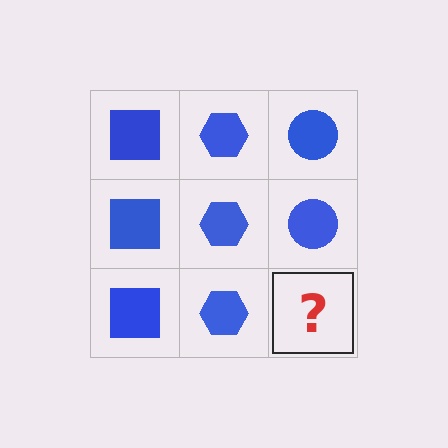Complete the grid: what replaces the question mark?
The question mark should be replaced with a blue circle.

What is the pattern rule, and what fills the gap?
The rule is that each column has a consistent shape. The gap should be filled with a blue circle.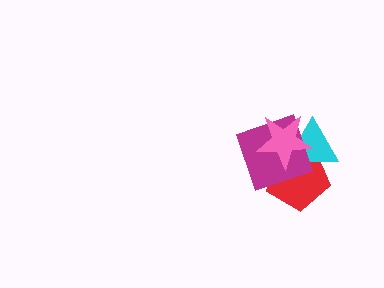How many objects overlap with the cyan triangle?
3 objects overlap with the cyan triangle.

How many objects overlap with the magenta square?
3 objects overlap with the magenta square.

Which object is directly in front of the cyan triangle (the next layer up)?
The magenta square is directly in front of the cyan triangle.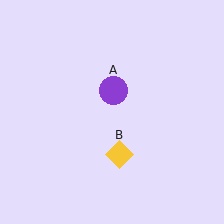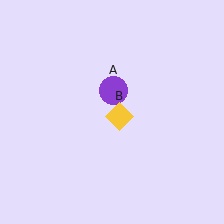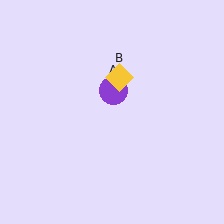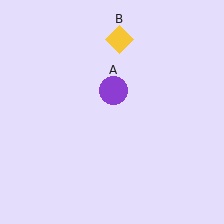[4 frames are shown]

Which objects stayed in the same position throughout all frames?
Purple circle (object A) remained stationary.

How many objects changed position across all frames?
1 object changed position: yellow diamond (object B).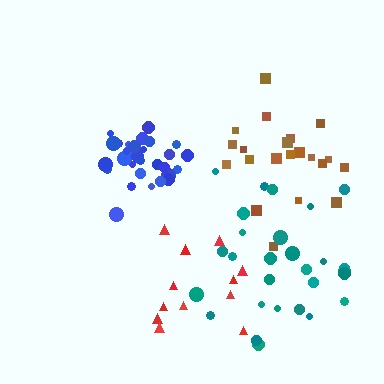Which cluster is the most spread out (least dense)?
Red.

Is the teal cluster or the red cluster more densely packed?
Teal.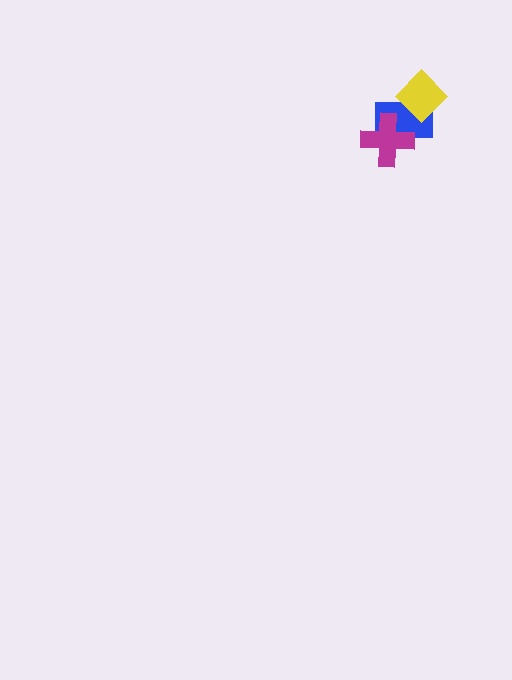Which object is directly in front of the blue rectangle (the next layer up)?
The yellow diamond is directly in front of the blue rectangle.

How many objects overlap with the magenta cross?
1 object overlaps with the magenta cross.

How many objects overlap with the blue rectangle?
2 objects overlap with the blue rectangle.